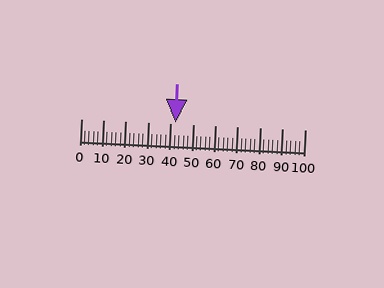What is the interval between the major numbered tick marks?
The major tick marks are spaced 10 units apart.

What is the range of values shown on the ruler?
The ruler shows values from 0 to 100.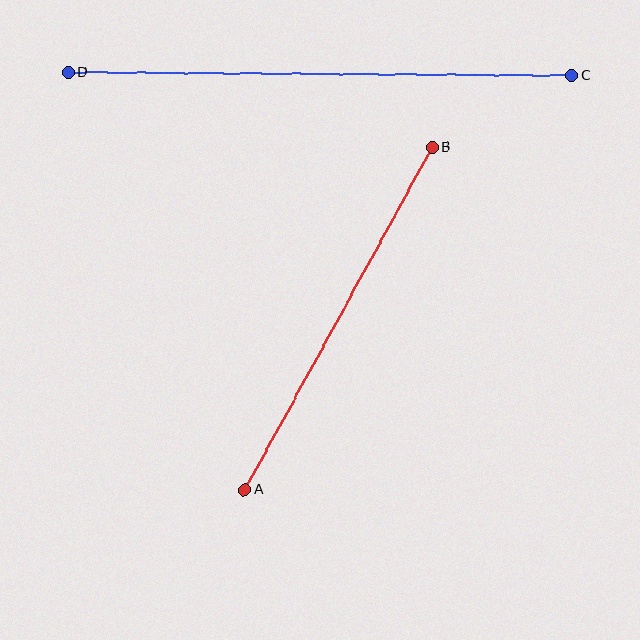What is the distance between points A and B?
The distance is approximately 390 pixels.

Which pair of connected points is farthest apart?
Points C and D are farthest apart.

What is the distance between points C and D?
The distance is approximately 504 pixels.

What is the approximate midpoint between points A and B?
The midpoint is at approximately (338, 319) pixels.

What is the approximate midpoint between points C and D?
The midpoint is at approximately (320, 74) pixels.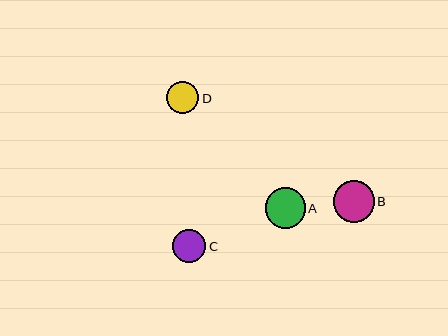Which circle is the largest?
Circle B is the largest with a size of approximately 41 pixels.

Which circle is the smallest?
Circle D is the smallest with a size of approximately 32 pixels.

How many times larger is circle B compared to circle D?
Circle B is approximately 1.3 times the size of circle D.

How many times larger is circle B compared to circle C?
Circle B is approximately 1.2 times the size of circle C.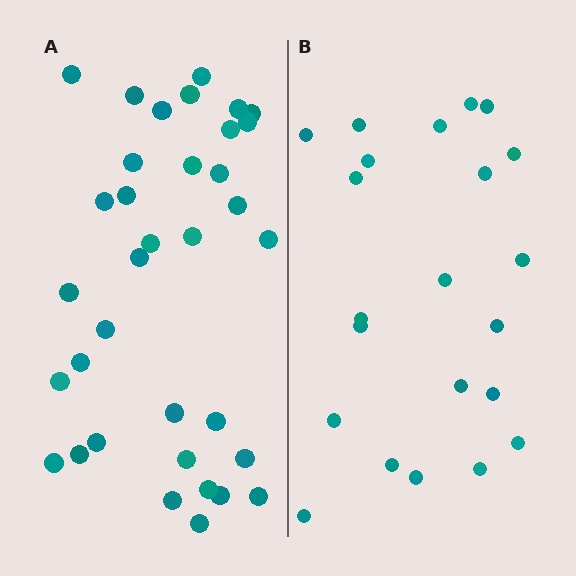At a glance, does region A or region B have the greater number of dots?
Region A (the left region) has more dots.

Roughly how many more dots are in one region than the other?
Region A has approximately 15 more dots than region B.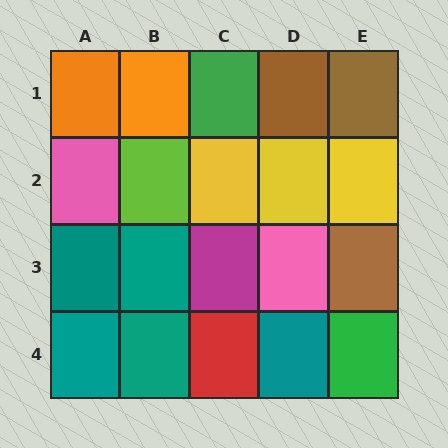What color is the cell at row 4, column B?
Teal.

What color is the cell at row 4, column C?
Red.